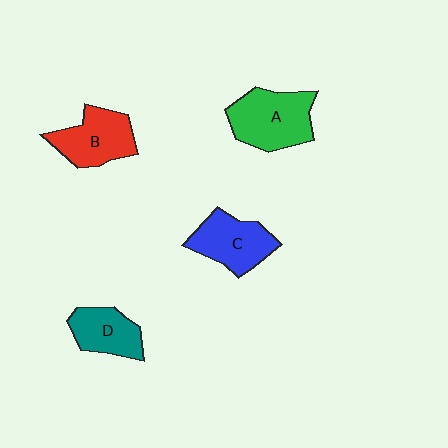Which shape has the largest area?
Shape A (green).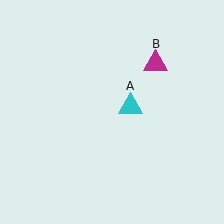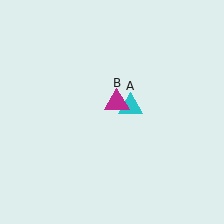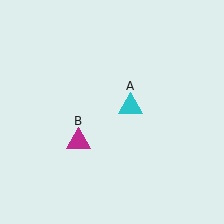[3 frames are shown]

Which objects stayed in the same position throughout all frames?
Cyan triangle (object A) remained stationary.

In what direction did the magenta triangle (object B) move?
The magenta triangle (object B) moved down and to the left.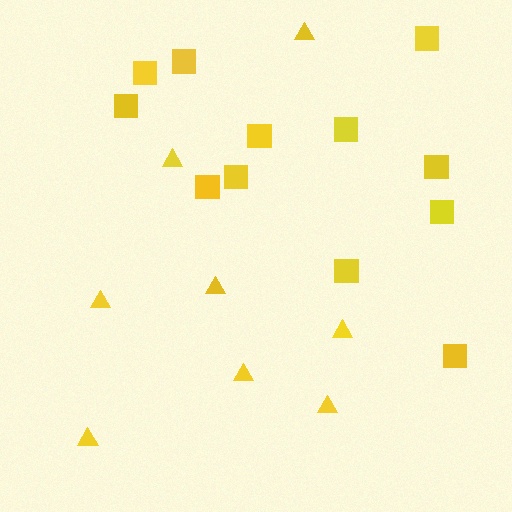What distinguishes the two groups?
There are 2 groups: one group of triangles (8) and one group of squares (12).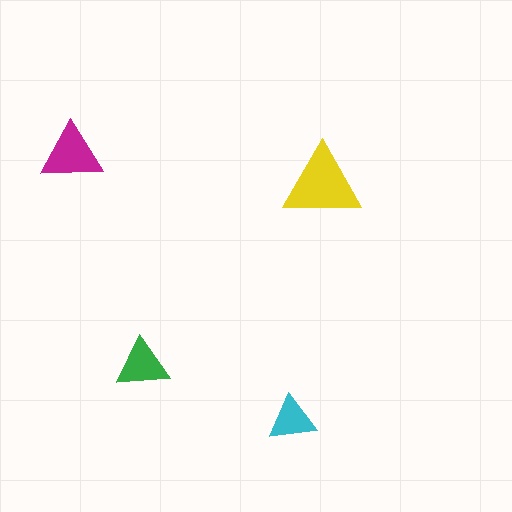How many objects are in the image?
There are 4 objects in the image.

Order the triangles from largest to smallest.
the yellow one, the magenta one, the green one, the cyan one.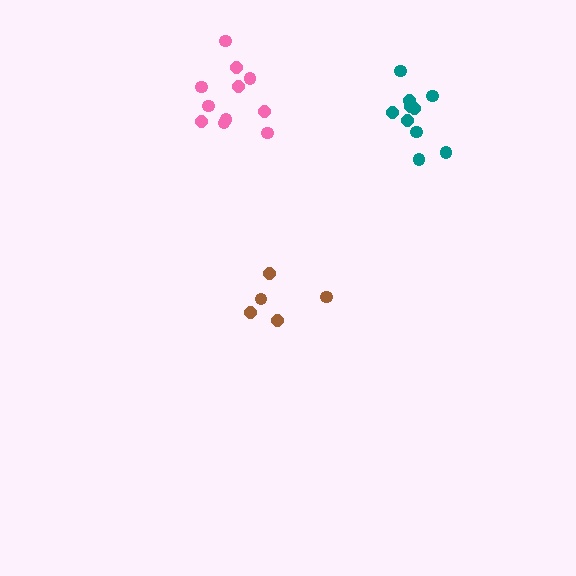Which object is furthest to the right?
The teal cluster is rightmost.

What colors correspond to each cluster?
The clusters are colored: pink, brown, teal.